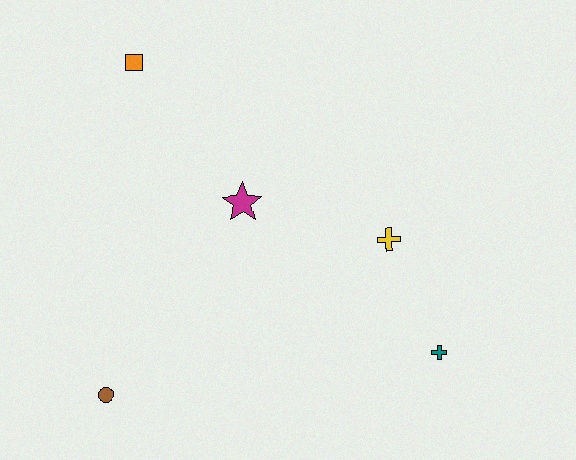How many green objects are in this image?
There are no green objects.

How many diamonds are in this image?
There are no diamonds.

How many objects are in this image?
There are 5 objects.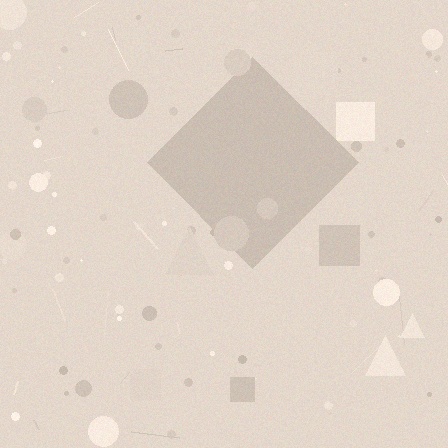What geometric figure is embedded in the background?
A diamond is embedded in the background.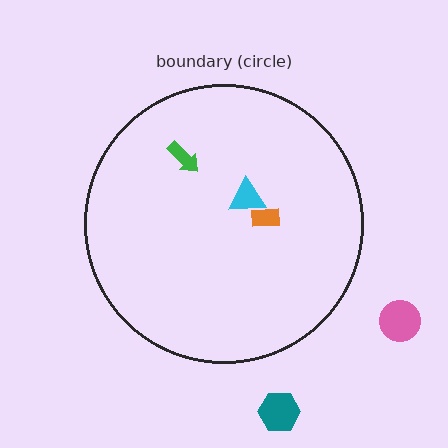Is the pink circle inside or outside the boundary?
Outside.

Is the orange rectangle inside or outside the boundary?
Inside.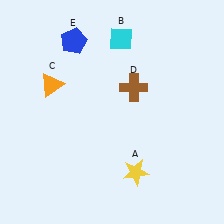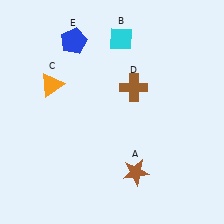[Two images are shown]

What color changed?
The star (A) changed from yellow in Image 1 to brown in Image 2.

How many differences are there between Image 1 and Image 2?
There is 1 difference between the two images.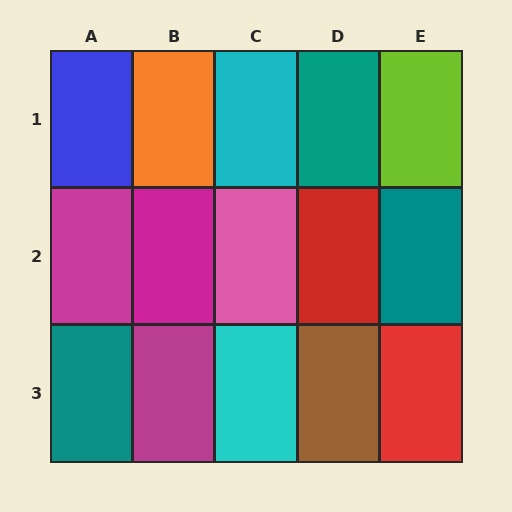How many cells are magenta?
3 cells are magenta.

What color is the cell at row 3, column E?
Red.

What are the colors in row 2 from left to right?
Magenta, magenta, pink, red, teal.